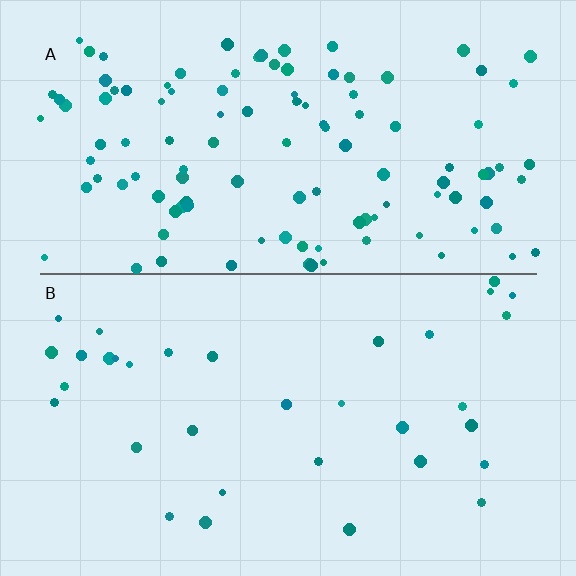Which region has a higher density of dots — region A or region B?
A (the top).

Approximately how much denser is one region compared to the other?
Approximately 3.6× — region A over region B.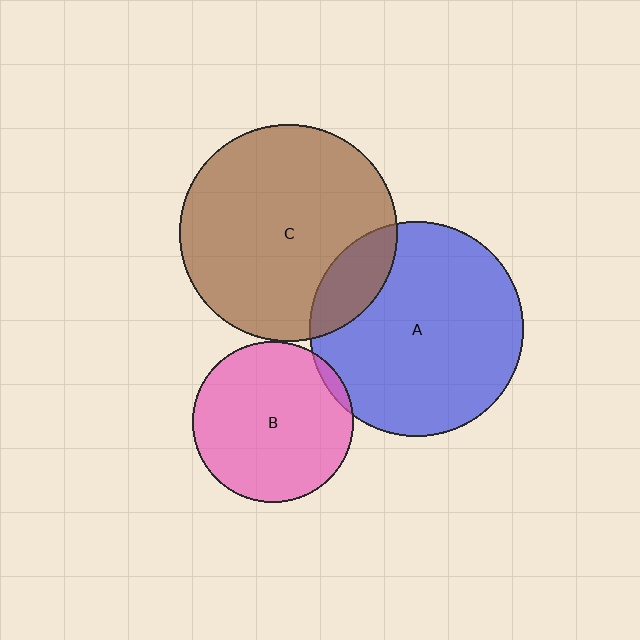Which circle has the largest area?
Circle C (brown).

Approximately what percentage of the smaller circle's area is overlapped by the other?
Approximately 15%.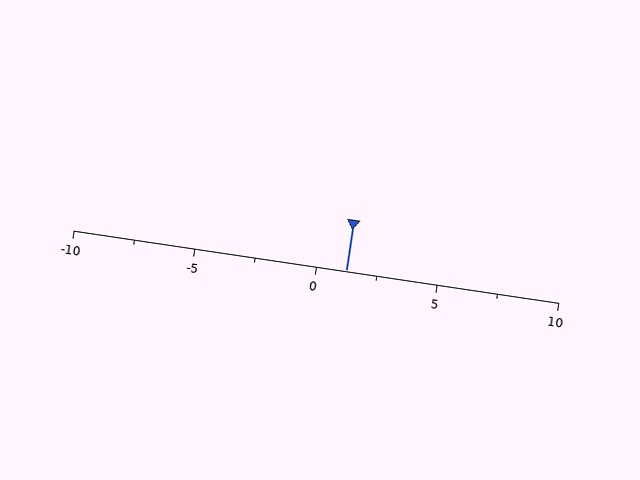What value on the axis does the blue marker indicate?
The marker indicates approximately 1.2.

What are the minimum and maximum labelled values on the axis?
The axis runs from -10 to 10.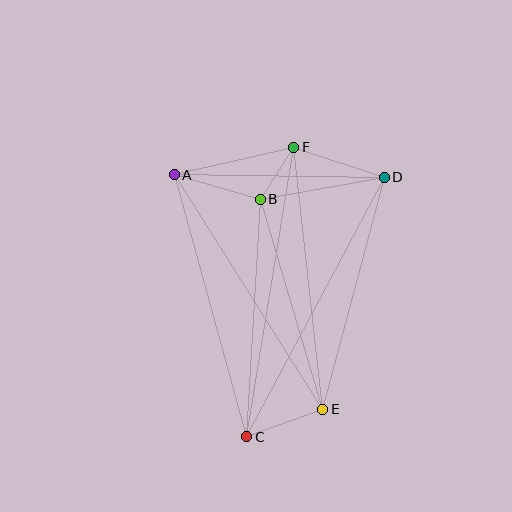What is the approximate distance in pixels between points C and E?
The distance between C and E is approximately 81 pixels.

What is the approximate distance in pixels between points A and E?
The distance between A and E is approximately 277 pixels.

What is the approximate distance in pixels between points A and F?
The distance between A and F is approximately 122 pixels.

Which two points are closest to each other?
Points B and F are closest to each other.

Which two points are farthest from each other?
Points C and D are farthest from each other.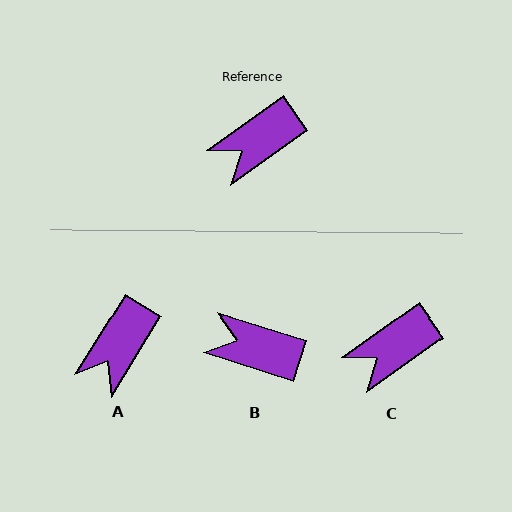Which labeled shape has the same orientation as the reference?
C.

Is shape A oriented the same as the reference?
No, it is off by about 23 degrees.